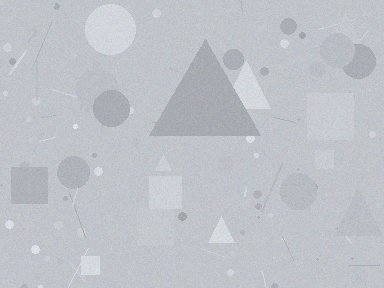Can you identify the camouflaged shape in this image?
The camouflaged shape is a triangle.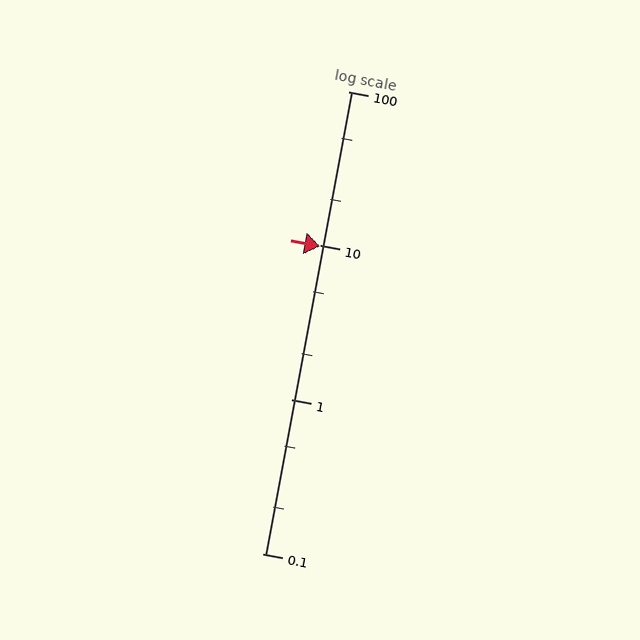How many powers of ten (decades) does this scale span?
The scale spans 3 decades, from 0.1 to 100.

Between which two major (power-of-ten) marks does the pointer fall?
The pointer is between 1 and 10.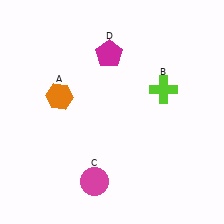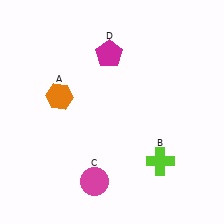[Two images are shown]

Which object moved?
The lime cross (B) moved down.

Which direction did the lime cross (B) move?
The lime cross (B) moved down.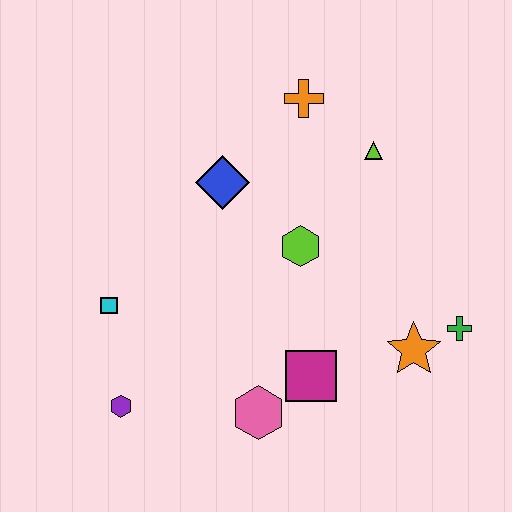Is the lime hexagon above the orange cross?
No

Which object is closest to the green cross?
The orange star is closest to the green cross.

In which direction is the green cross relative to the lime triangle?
The green cross is below the lime triangle.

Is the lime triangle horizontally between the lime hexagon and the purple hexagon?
No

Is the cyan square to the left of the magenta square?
Yes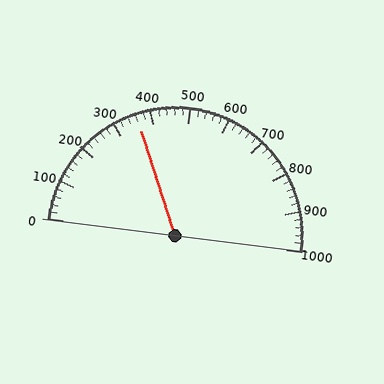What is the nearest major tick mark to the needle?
The nearest major tick mark is 400.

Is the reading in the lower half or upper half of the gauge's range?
The reading is in the lower half of the range (0 to 1000).